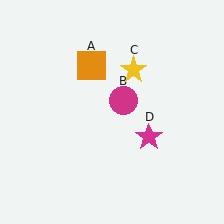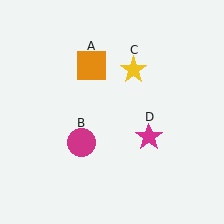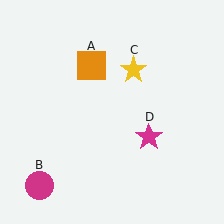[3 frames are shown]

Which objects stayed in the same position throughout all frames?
Orange square (object A) and yellow star (object C) and magenta star (object D) remained stationary.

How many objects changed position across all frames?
1 object changed position: magenta circle (object B).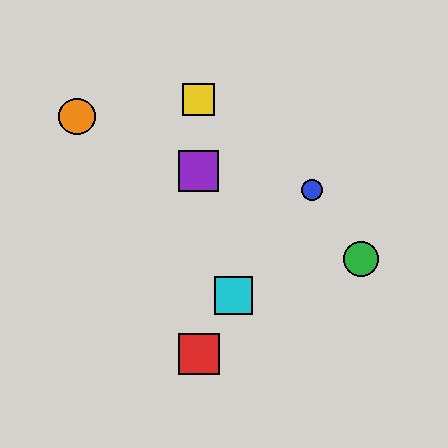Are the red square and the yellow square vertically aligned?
Yes, both are at x≈199.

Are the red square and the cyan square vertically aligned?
No, the red square is at x≈199 and the cyan square is at x≈234.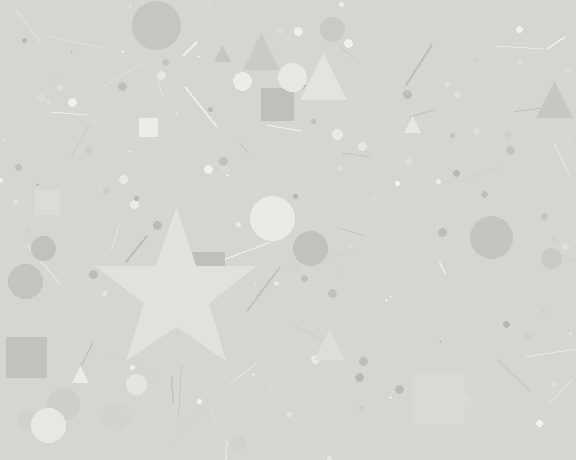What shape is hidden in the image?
A star is hidden in the image.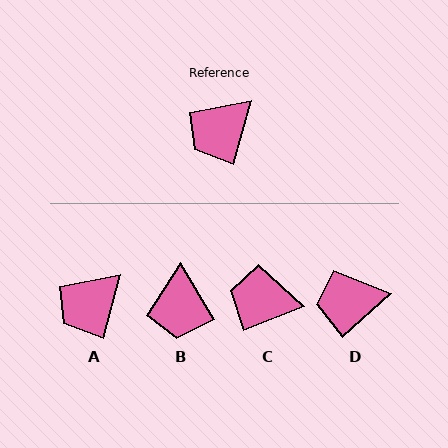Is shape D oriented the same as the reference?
No, it is off by about 32 degrees.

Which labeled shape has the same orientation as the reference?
A.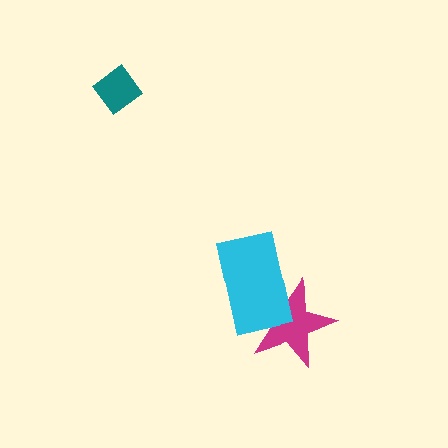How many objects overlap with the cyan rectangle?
1 object overlaps with the cyan rectangle.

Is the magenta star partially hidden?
Yes, it is partially covered by another shape.